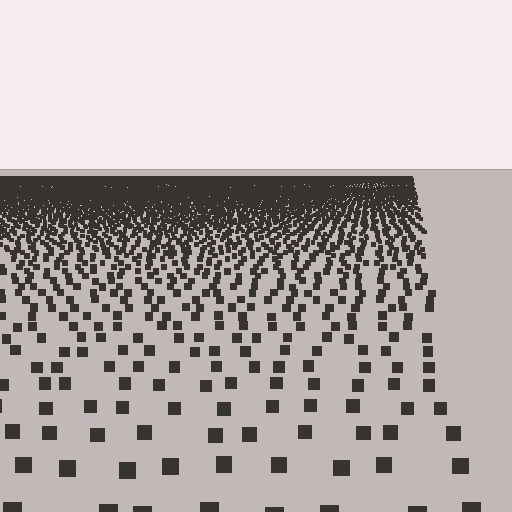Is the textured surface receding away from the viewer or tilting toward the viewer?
The surface is receding away from the viewer. Texture elements get smaller and denser toward the top.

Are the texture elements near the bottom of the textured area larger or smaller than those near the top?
Larger. Near the bottom, elements are closer to the viewer and appear at a bigger on-screen size.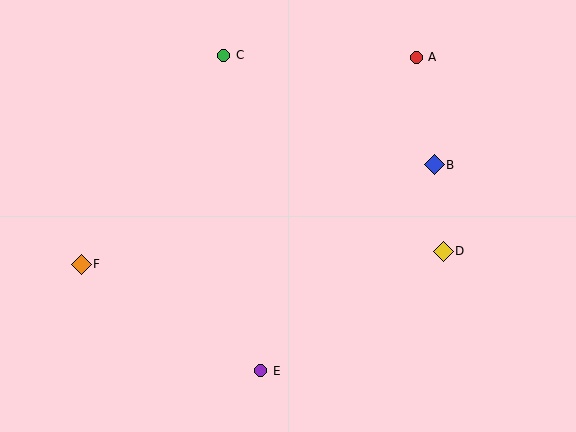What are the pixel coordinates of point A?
Point A is at (416, 57).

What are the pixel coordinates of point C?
Point C is at (224, 55).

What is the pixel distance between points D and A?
The distance between D and A is 196 pixels.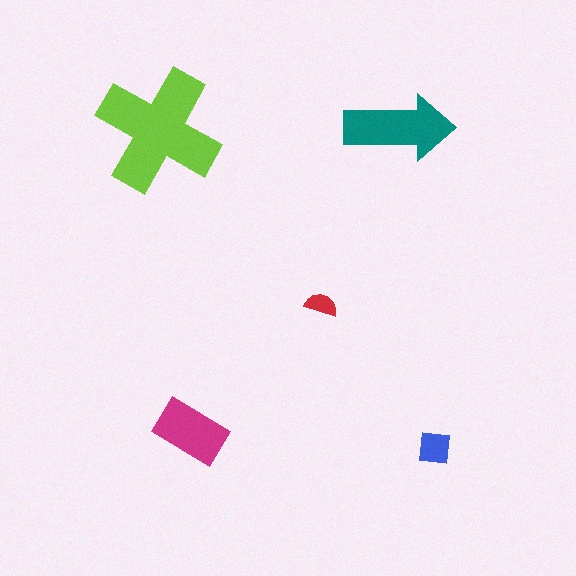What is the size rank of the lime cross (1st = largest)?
1st.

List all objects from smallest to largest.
The red semicircle, the blue square, the magenta rectangle, the teal arrow, the lime cross.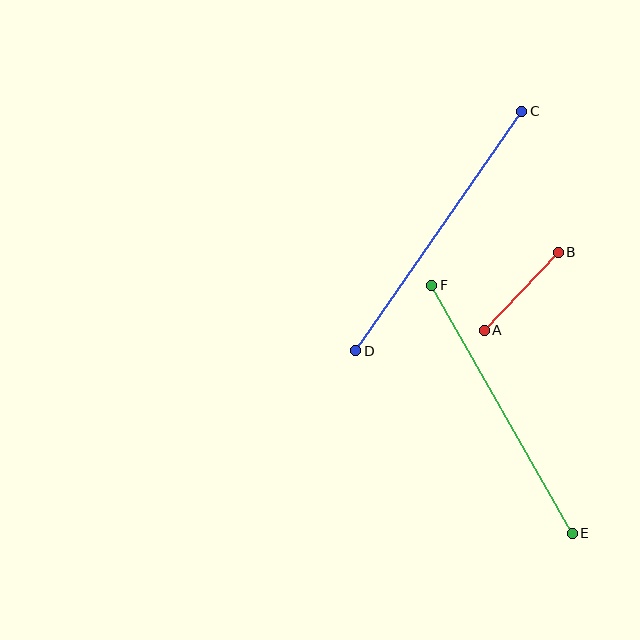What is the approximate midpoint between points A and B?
The midpoint is at approximately (521, 291) pixels.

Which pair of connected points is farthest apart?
Points C and D are farthest apart.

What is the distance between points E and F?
The distance is approximately 285 pixels.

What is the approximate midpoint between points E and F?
The midpoint is at approximately (502, 409) pixels.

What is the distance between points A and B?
The distance is approximately 107 pixels.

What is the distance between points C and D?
The distance is approximately 291 pixels.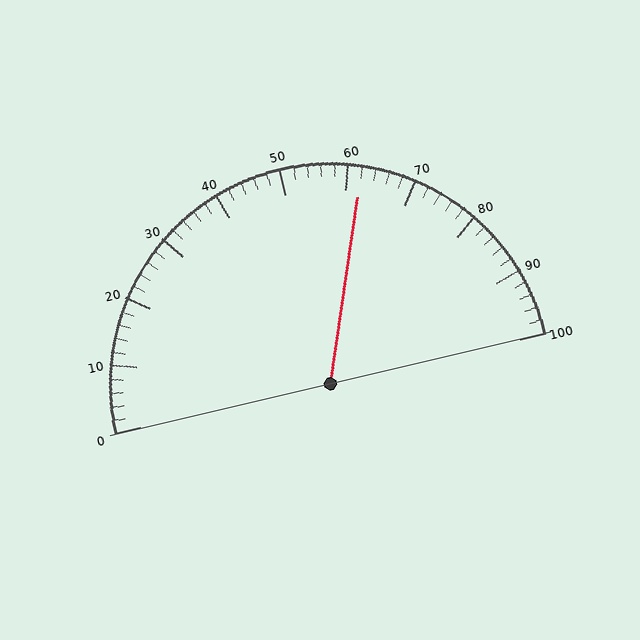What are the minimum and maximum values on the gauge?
The gauge ranges from 0 to 100.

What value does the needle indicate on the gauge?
The needle indicates approximately 62.